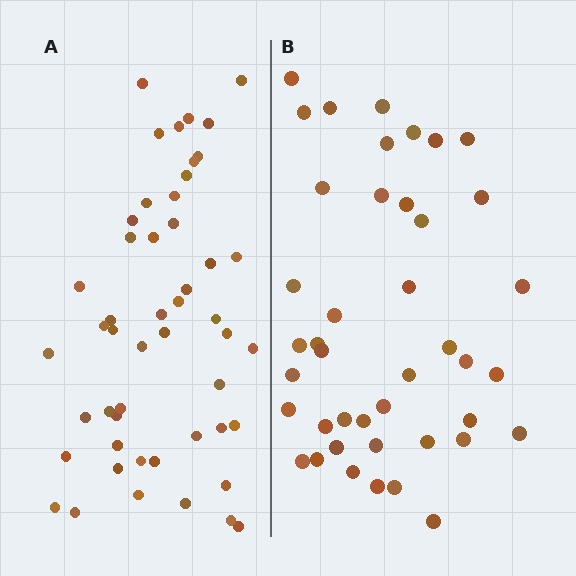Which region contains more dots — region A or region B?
Region A (the left region) has more dots.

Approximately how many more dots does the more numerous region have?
Region A has roughly 8 or so more dots than region B.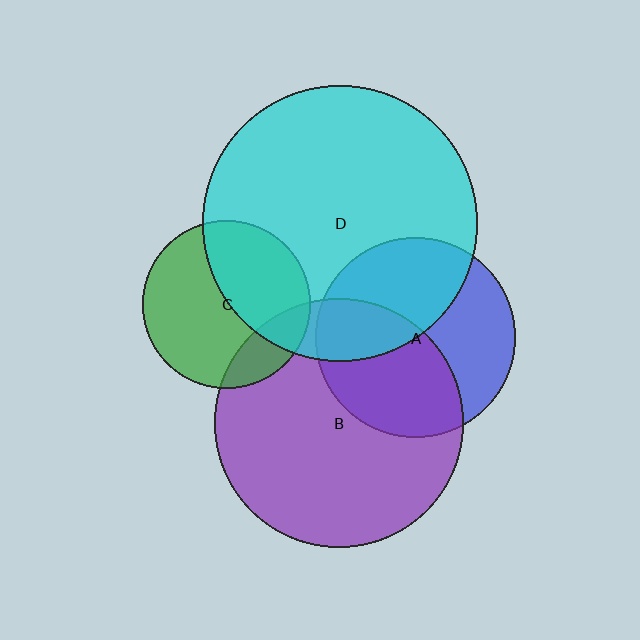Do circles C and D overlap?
Yes.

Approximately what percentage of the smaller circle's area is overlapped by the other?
Approximately 45%.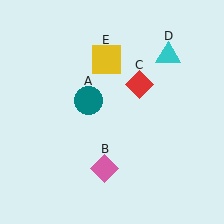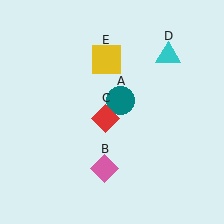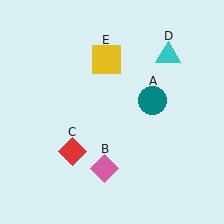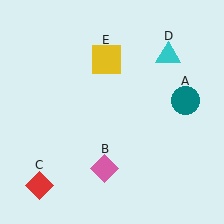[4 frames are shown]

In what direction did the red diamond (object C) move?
The red diamond (object C) moved down and to the left.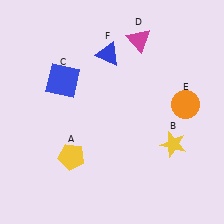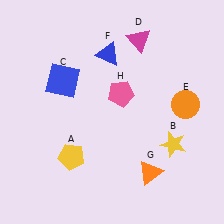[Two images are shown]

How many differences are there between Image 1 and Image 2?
There are 2 differences between the two images.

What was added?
An orange triangle (G), a pink pentagon (H) were added in Image 2.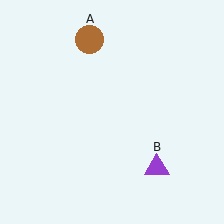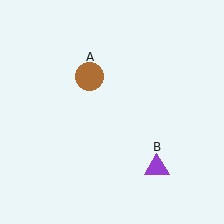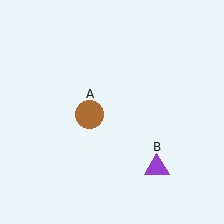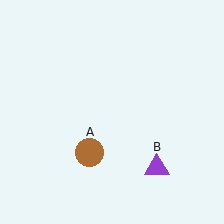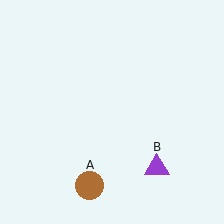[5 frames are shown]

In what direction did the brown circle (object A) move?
The brown circle (object A) moved down.